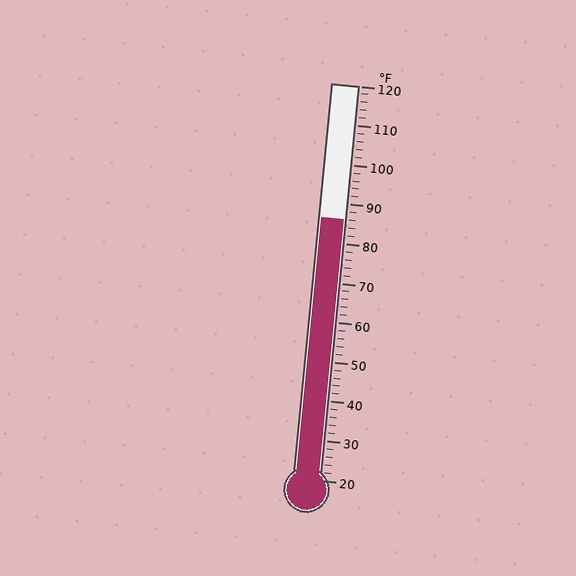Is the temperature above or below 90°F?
The temperature is below 90°F.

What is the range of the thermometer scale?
The thermometer scale ranges from 20°F to 120°F.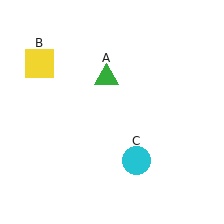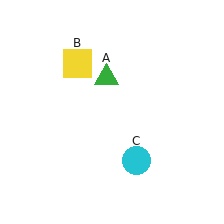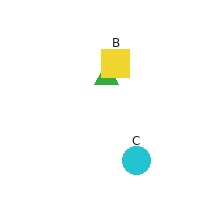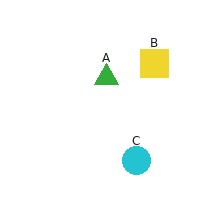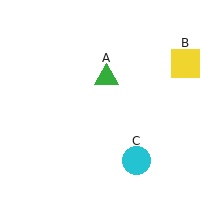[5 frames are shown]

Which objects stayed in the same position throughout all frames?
Green triangle (object A) and cyan circle (object C) remained stationary.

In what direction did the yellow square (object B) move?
The yellow square (object B) moved right.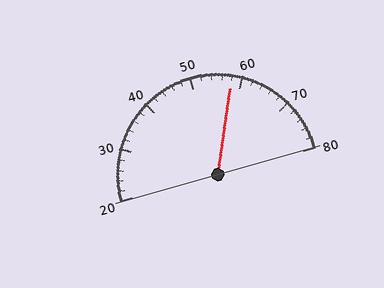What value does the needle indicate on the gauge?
The needle indicates approximately 58.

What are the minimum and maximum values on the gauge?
The gauge ranges from 20 to 80.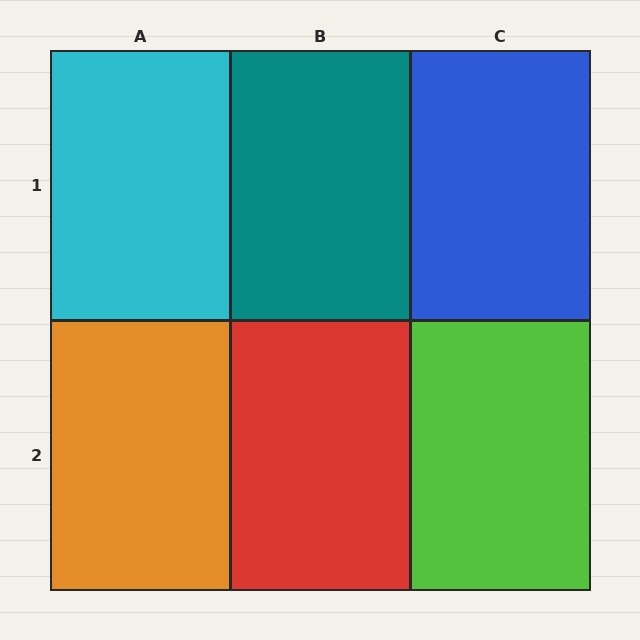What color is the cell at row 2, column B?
Red.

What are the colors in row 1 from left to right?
Cyan, teal, blue.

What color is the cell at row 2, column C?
Lime.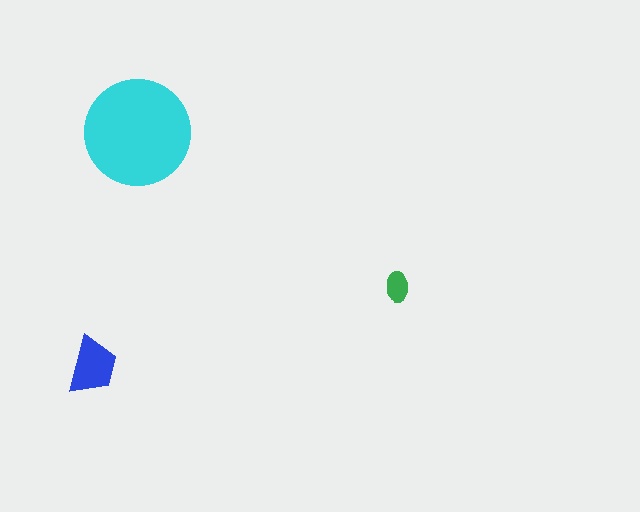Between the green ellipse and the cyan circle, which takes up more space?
The cyan circle.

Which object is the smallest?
The green ellipse.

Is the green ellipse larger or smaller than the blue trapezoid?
Smaller.